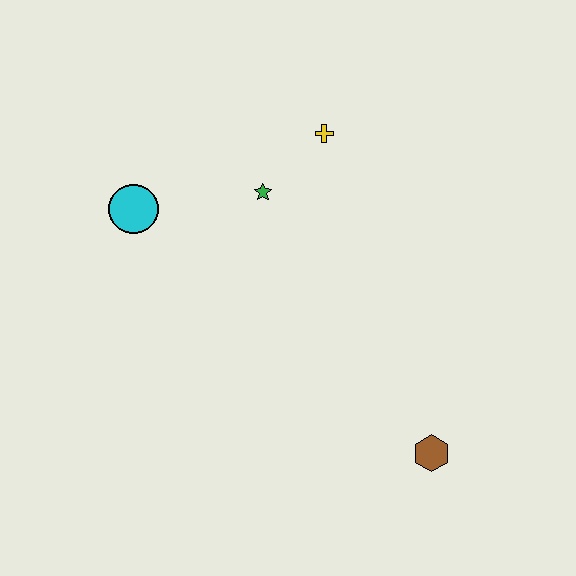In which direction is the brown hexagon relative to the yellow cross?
The brown hexagon is below the yellow cross.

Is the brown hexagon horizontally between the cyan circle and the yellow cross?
No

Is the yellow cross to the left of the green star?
No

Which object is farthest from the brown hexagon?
The cyan circle is farthest from the brown hexagon.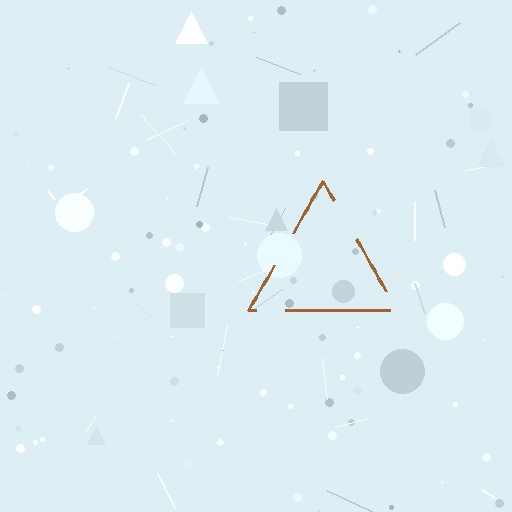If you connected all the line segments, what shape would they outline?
They would outline a triangle.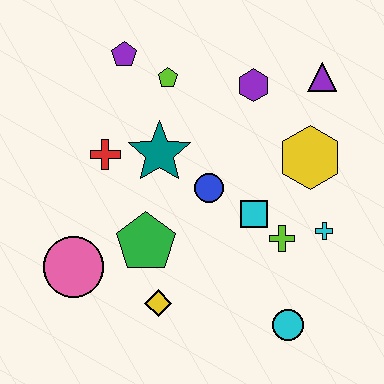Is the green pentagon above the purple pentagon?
No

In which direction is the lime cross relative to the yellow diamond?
The lime cross is to the right of the yellow diamond.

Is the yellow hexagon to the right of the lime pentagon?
Yes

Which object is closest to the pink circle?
The green pentagon is closest to the pink circle.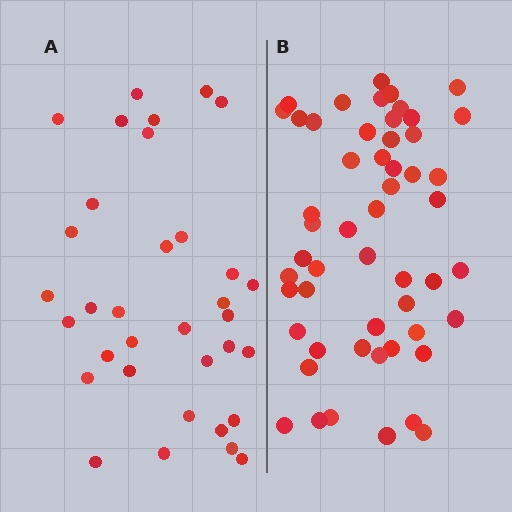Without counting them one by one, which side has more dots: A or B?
Region B (the right region) has more dots.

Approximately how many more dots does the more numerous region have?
Region B has approximately 20 more dots than region A.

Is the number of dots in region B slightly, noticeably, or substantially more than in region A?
Region B has substantially more. The ratio is roughly 1.6 to 1.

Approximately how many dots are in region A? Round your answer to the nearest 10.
About 30 dots. (The exact count is 34, which rounds to 30.)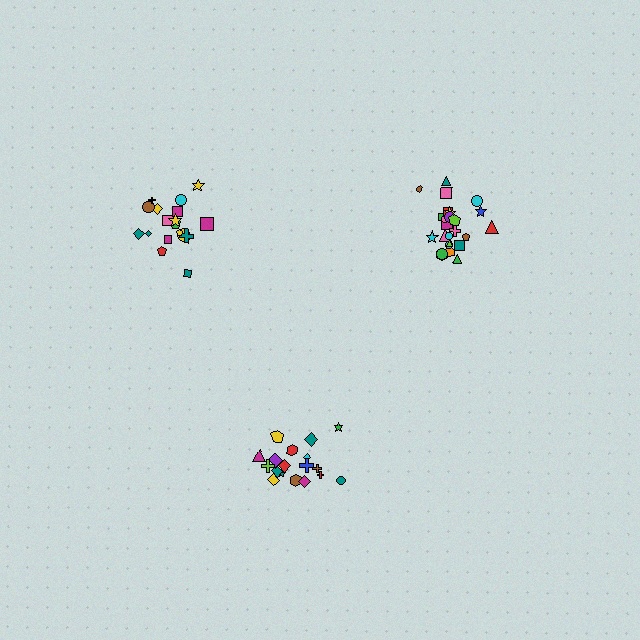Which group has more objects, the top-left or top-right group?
The top-right group.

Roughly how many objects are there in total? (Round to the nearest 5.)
Roughly 60 objects in total.